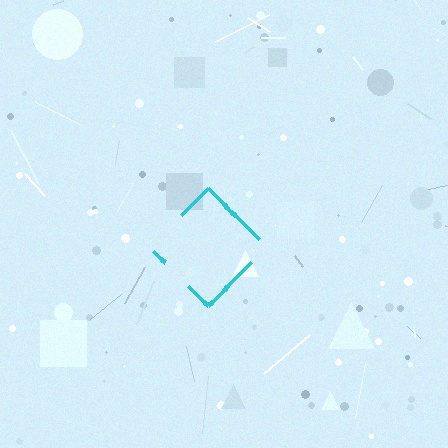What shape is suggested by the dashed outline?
The dashed outline suggests a diamond.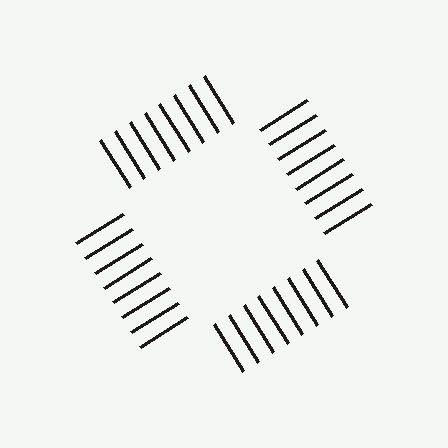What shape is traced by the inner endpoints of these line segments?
An illusory square — the line segments terminate on its edges but no continuous stroke is drawn.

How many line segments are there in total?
32 — 8 along each of the 4 edges.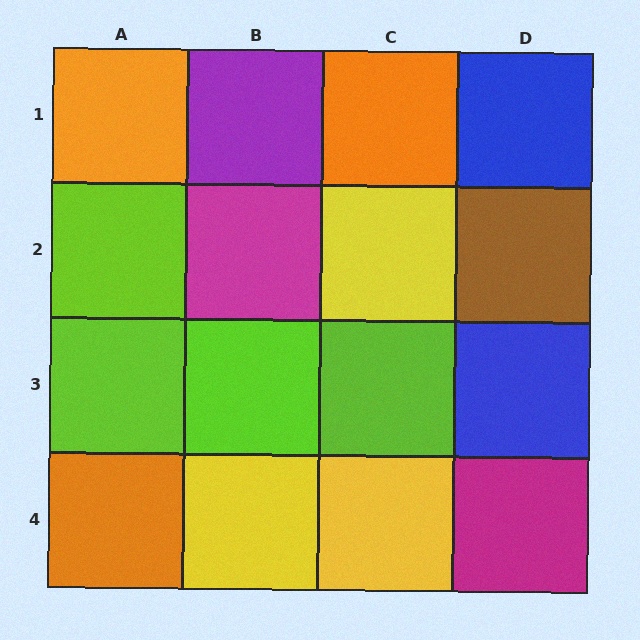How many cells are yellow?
3 cells are yellow.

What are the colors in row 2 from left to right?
Lime, magenta, yellow, brown.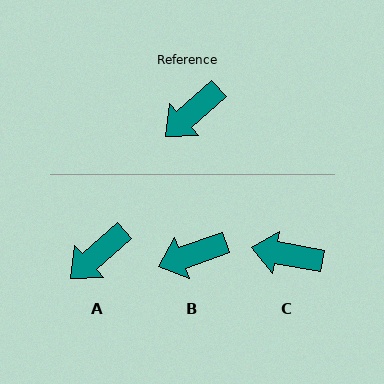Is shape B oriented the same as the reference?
No, it is off by about 22 degrees.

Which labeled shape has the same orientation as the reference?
A.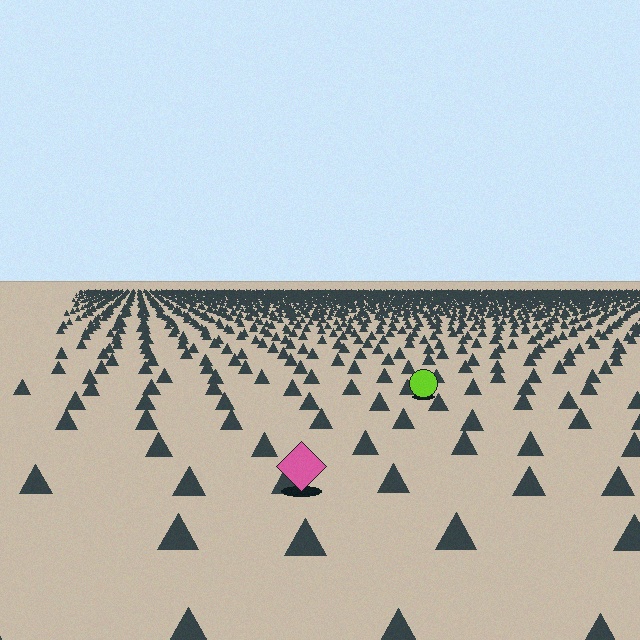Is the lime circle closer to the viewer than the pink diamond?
No. The pink diamond is closer — you can tell from the texture gradient: the ground texture is coarser near it.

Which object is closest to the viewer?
The pink diamond is closest. The texture marks near it are larger and more spread out.